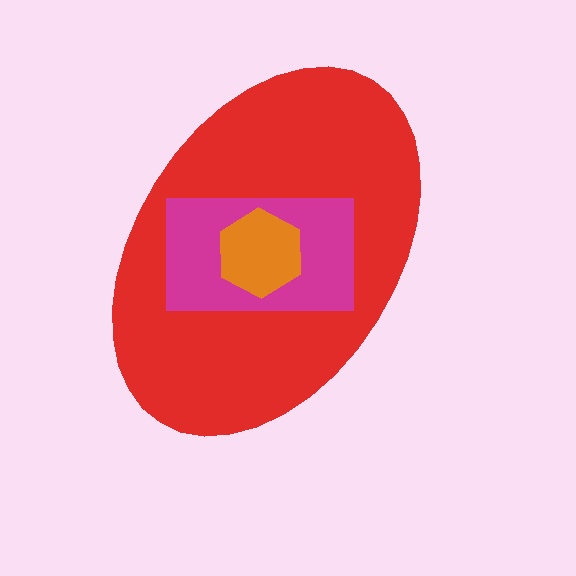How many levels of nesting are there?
3.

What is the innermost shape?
The orange hexagon.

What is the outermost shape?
The red ellipse.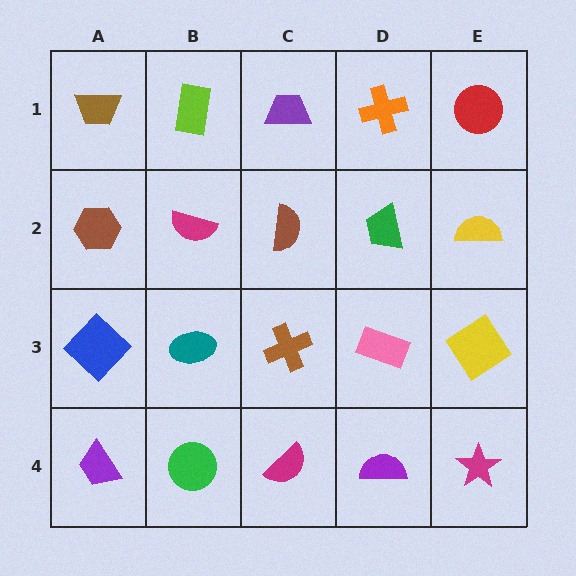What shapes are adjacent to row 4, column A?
A blue diamond (row 3, column A), a green circle (row 4, column B).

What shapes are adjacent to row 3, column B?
A magenta semicircle (row 2, column B), a green circle (row 4, column B), a blue diamond (row 3, column A), a brown cross (row 3, column C).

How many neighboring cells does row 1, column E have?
2.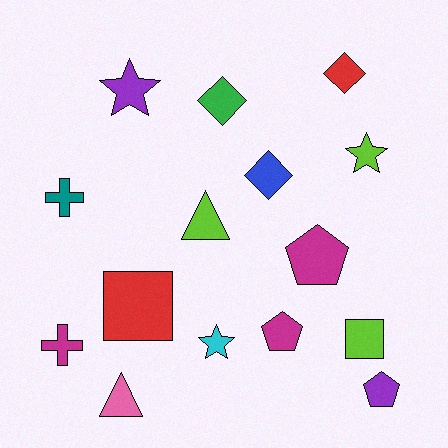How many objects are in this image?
There are 15 objects.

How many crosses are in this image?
There are 2 crosses.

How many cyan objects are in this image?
There is 1 cyan object.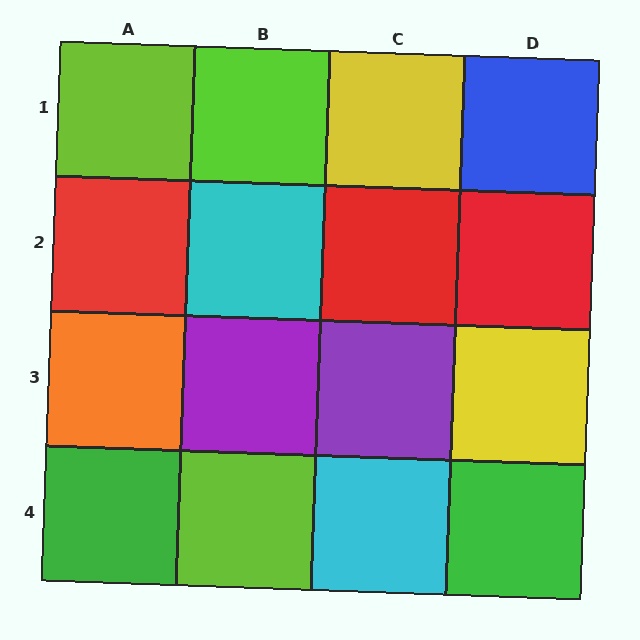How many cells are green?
2 cells are green.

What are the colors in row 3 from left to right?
Orange, purple, purple, yellow.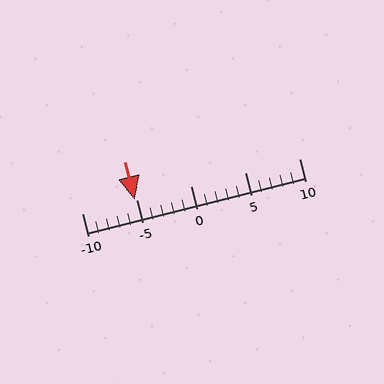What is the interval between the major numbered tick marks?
The major tick marks are spaced 5 units apart.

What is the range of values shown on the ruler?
The ruler shows values from -10 to 10.